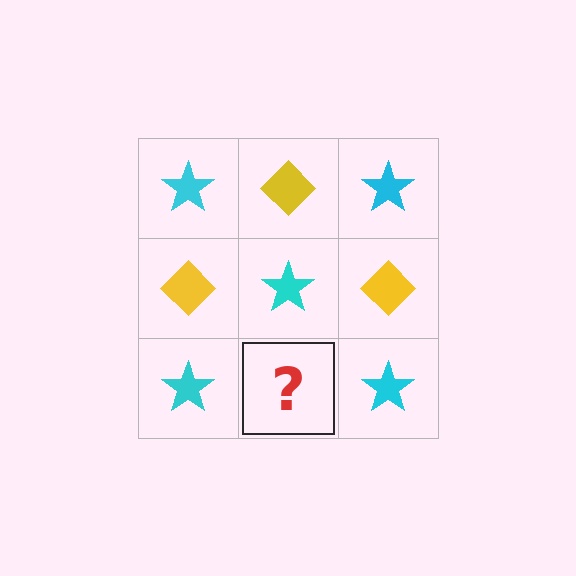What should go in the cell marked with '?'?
The missing cell should contain a yellow diamond.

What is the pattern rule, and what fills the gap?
The rule is that it alternates cyan star and yellow diamond in a checkerboard pattern. The gap should be filled with a yellow diamond.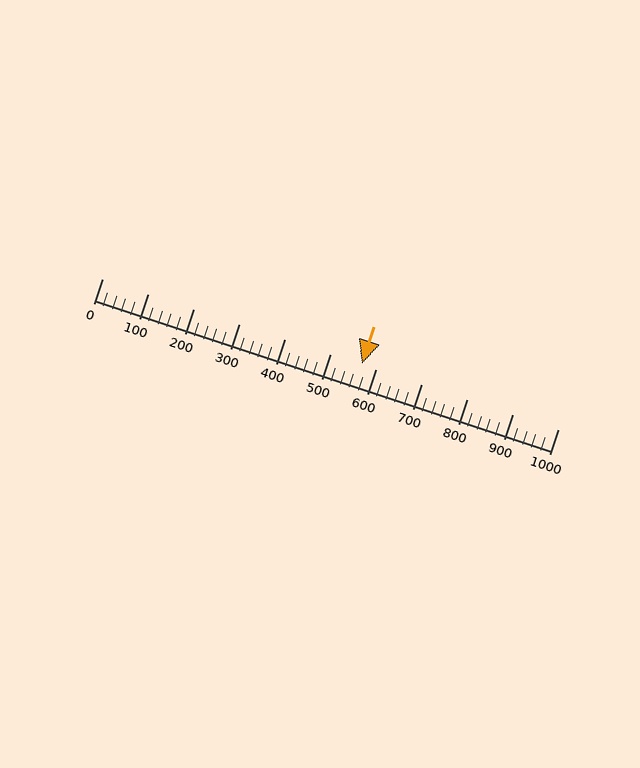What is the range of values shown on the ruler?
The ruler shows values from 0 to 1000.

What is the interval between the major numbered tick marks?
The major tick marks are spaced 100 units apart.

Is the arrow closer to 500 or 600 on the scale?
The arrow is closer to 600.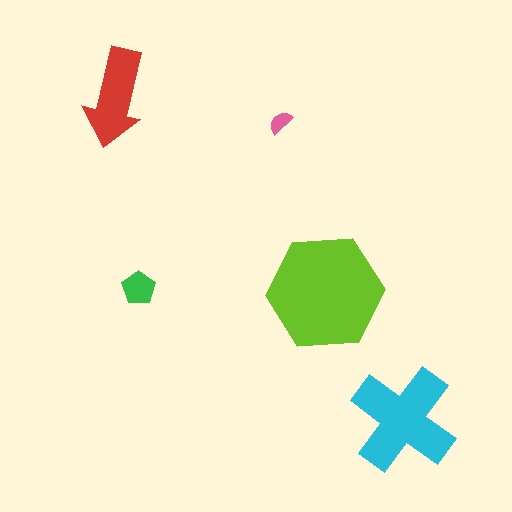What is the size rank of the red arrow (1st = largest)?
3rd.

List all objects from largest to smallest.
The lime hexagon, the cyan cross, the red arrow, the green pentagon, the pink semicircle.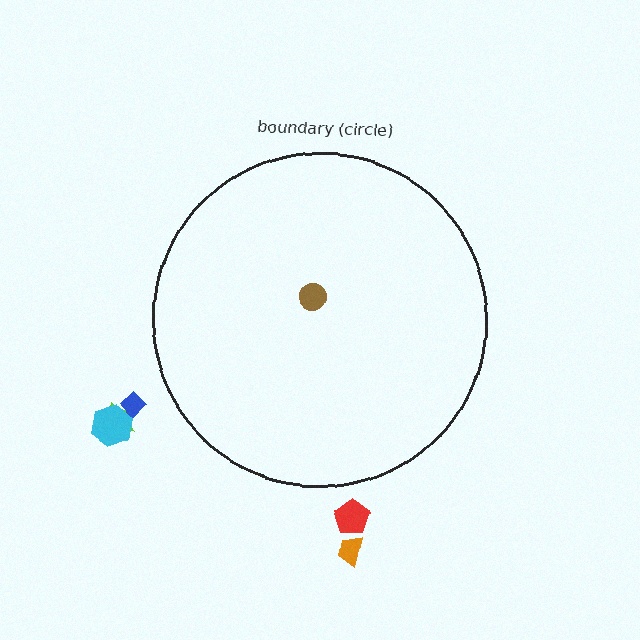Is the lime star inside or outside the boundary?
Outside.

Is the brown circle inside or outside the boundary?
Inside.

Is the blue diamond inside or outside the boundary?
Outside.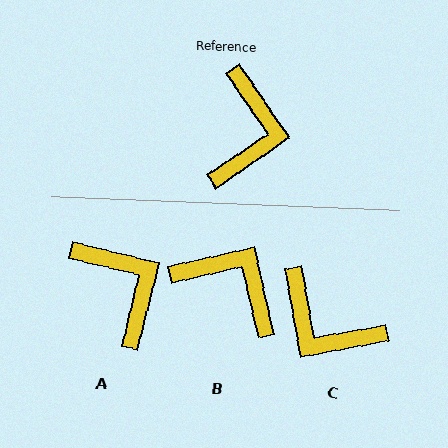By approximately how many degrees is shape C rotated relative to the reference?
Approximately 114 degrees clockwise.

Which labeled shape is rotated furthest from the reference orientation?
C, about 114 degrees away.